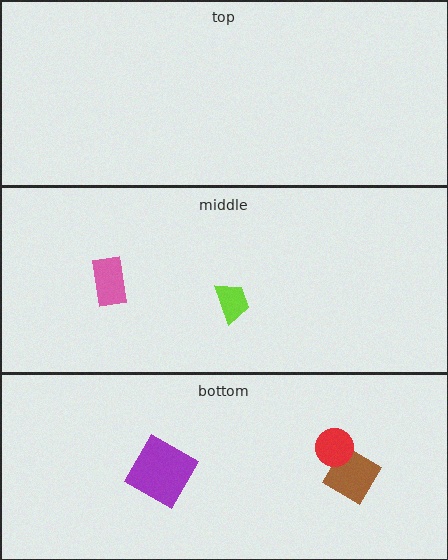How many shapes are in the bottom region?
3.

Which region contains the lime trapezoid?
The middle region.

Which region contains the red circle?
The bottom region.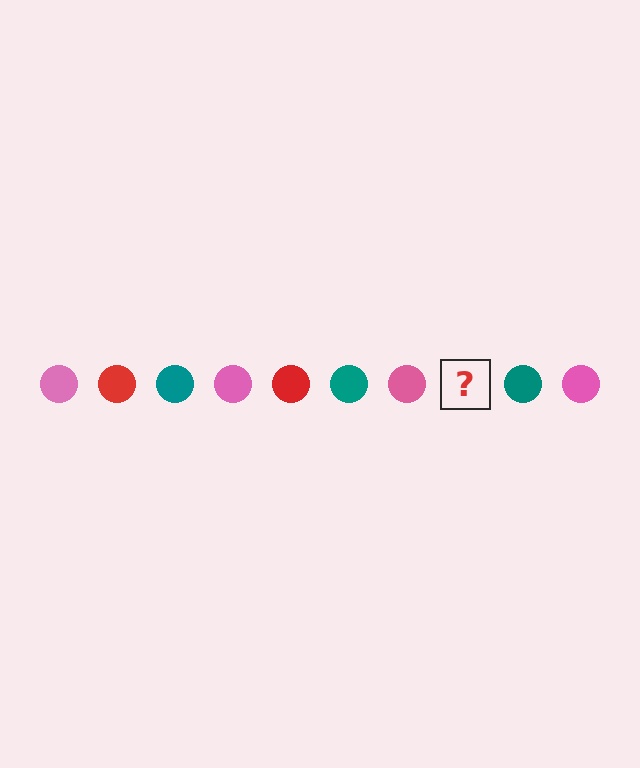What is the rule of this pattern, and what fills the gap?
The rule is that the pattern cycles through pink, red, teal circles. The gap should be filled with a red circle.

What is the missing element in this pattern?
The missing element is a red circle.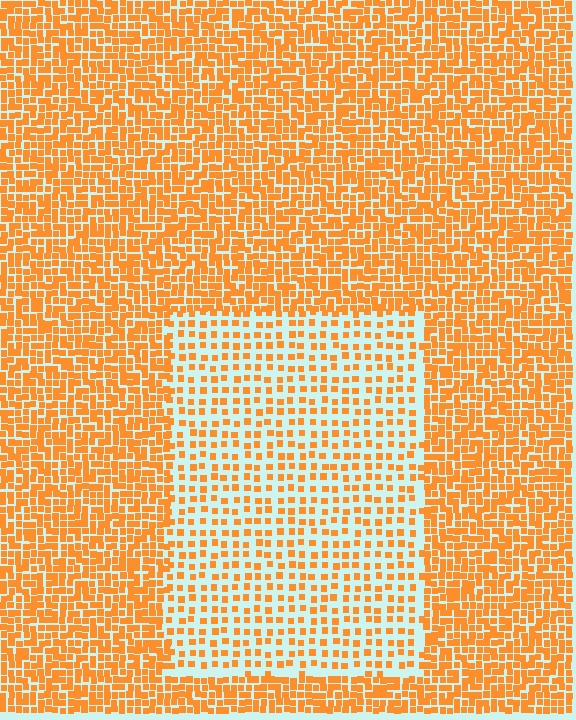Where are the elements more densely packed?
The elements are more densely packed outside the rectangle boundary.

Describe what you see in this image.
The image contains small orange elements arranged at two different densities. A rectangle-shaped region is visible where the elements are less densely packed than the surrounding area.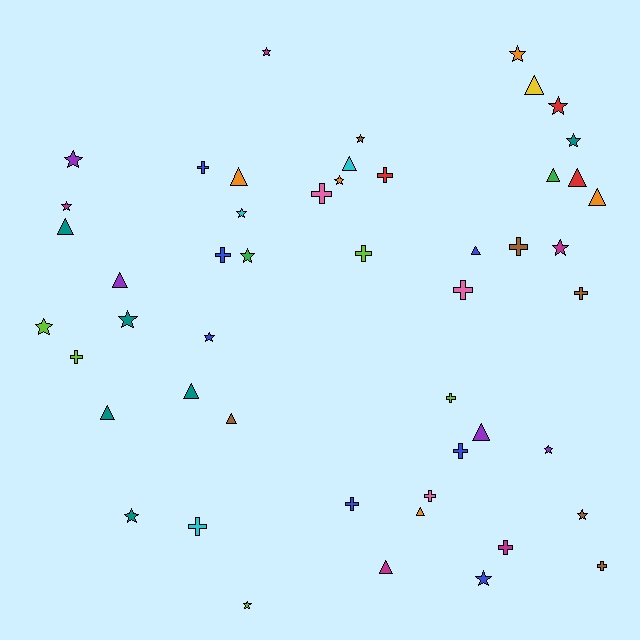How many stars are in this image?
There are 19 stars.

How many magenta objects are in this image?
There are 5 magenta objects.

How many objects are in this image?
There are 50 objects.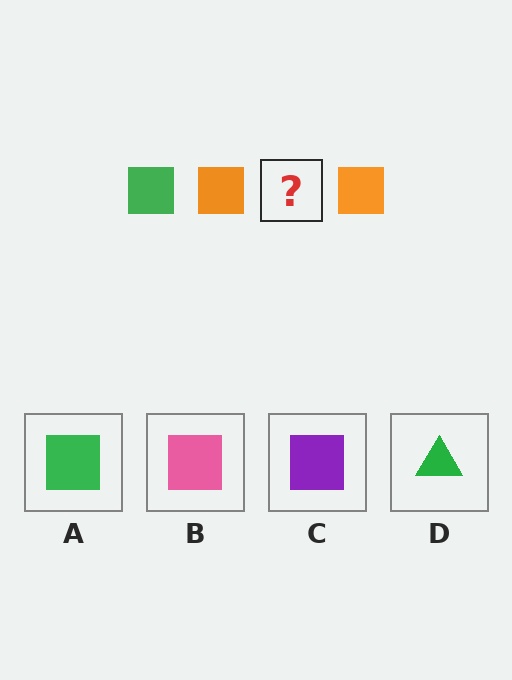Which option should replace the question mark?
Option A.